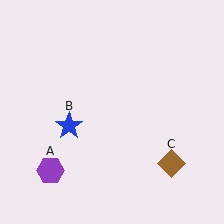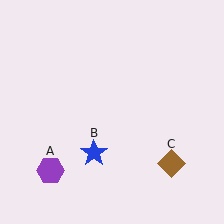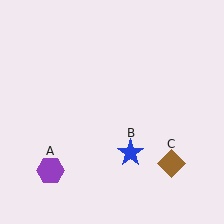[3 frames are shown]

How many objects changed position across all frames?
1 object changed position: blue star (object B).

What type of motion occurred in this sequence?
The blue star (object B) rotated counterclockwise around the center of the scene.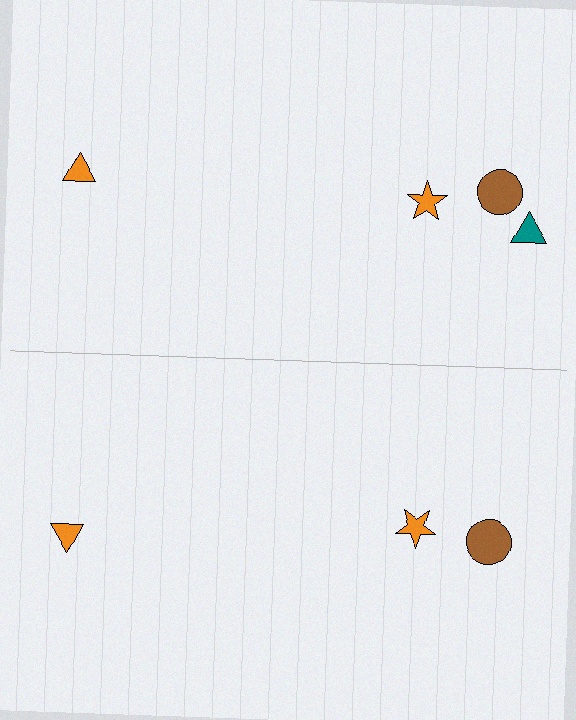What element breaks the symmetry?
A teal triangle is missing from the bottom side.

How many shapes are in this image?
There are 7 shapes in this image.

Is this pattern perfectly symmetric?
No, the pattern is not perfectly symmetric. A teal triangle is missing from the bottom side.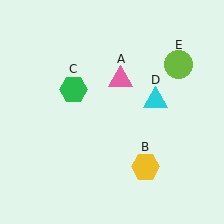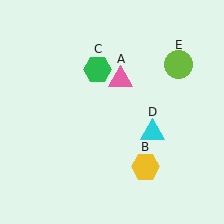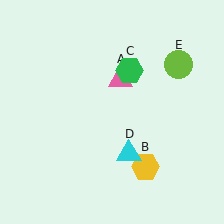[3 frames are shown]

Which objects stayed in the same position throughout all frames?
Pink triangle (object A) and yellow hexagon (object B) and lime circle (object E) remained stationary.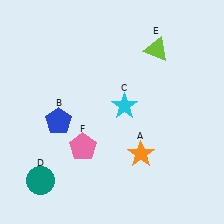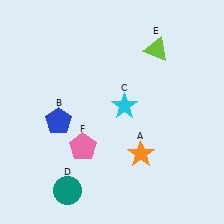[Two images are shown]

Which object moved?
The teal circle (D) moved right.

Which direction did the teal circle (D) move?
The teal circle (D) moved right.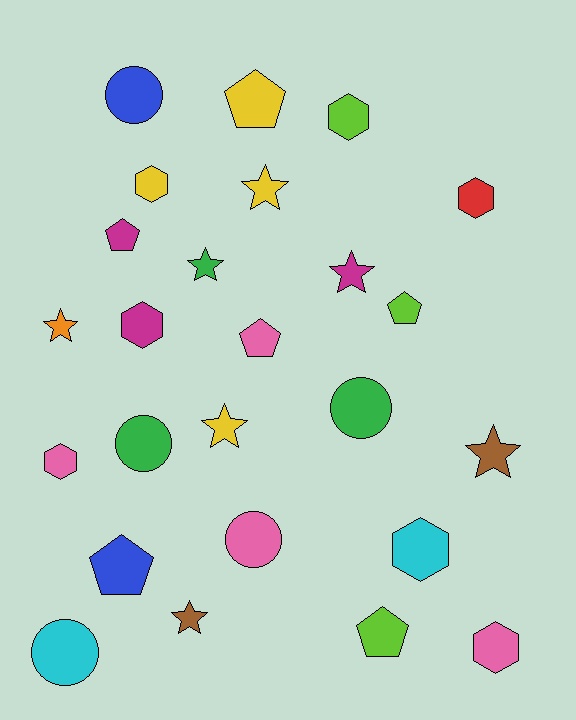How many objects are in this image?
There are 25 objects.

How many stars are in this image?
There are 7 stars.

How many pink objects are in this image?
There are 4 pink objects.